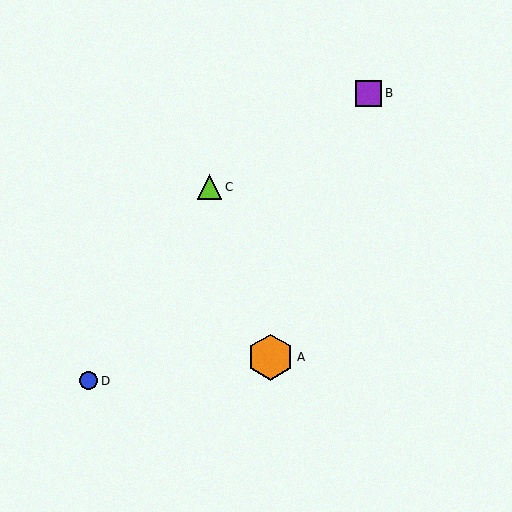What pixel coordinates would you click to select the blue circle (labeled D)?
Click at (88, 381) to select the blue circle D.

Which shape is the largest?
The orange hexagon (labeled A) is the largest.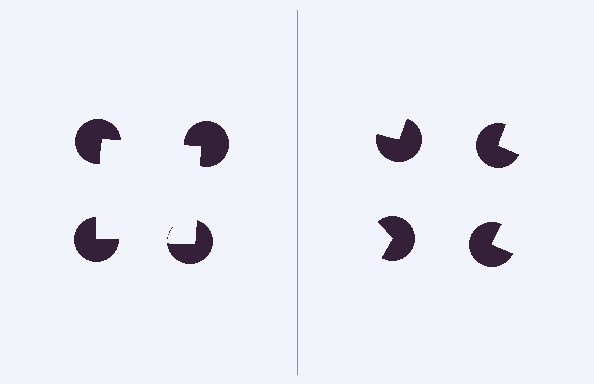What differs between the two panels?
The pac-man discs are positioned identically on both sides; only the wedge orientations differ. On the left they align to a square; on the right they are misaligned.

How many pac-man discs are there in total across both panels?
8 — 4 on each side.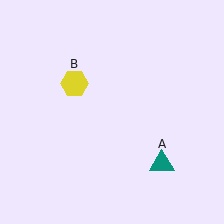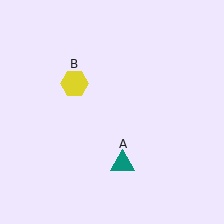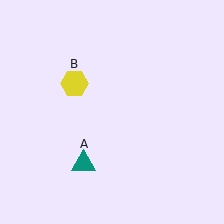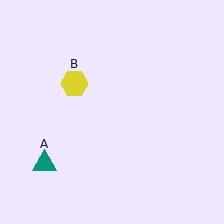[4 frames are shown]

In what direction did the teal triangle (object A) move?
The teal triangle (object A) moved left.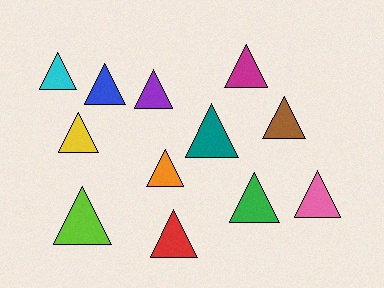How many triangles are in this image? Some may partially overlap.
There are 12 triangles.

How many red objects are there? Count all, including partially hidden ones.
There is 1 red object.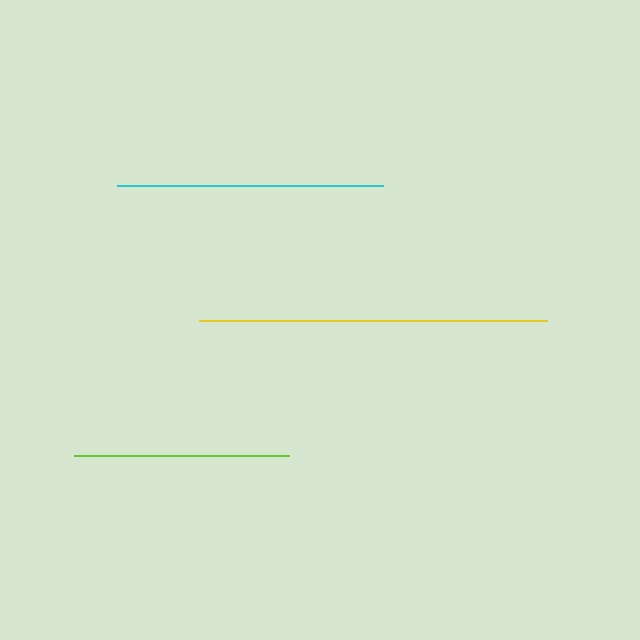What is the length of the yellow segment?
The yellow segment is approximately 348 pixels long.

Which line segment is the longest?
The yellow line is the longest at approximately 348 pixels.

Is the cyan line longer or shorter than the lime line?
The cyan line is longer than the lime line.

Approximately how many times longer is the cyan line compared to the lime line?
The cyan line is approximately 1.2 times the length of the lime line.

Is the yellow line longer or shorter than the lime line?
The yellow line is longer than the lime line.